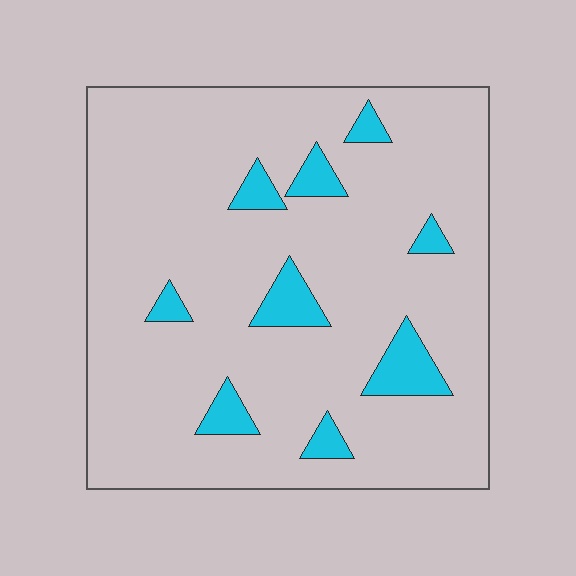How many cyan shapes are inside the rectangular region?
9.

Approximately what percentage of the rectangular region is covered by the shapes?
Approximately 10%.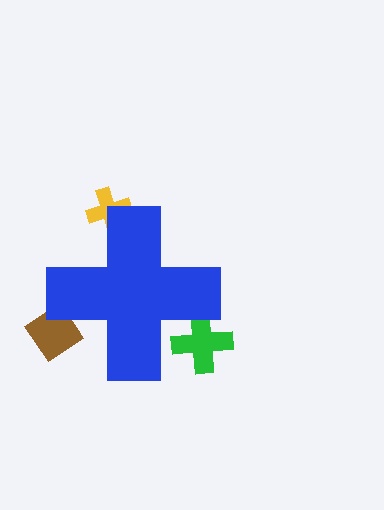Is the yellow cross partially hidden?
Yes, the yellow cross is partially hidden behind the blue cross.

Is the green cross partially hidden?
Yes, the green cross is partially hidden behind the blue cross.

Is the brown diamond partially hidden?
Yes, the brown diamond is partially hidden behind the blue cross.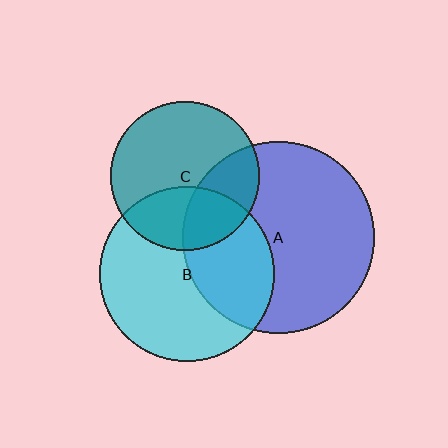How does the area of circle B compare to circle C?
Approximately 1.4 times.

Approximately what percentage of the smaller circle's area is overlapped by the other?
Approximately 35%.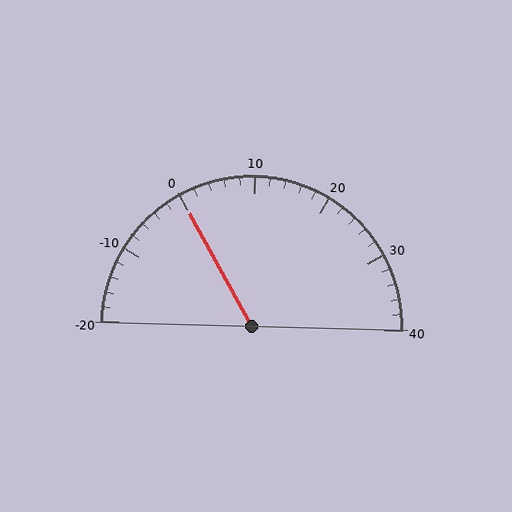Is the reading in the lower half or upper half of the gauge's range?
The reading is in the lower half of the range (-20 to 40).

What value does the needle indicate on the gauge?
The needle indicates approximately 0.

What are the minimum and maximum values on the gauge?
The gauge ranges from -20 to 40.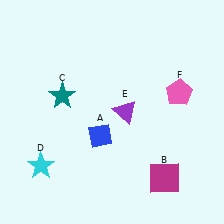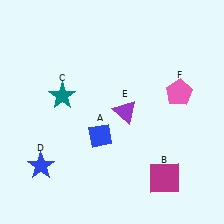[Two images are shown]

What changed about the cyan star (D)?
In Image 1, D is cyan. In Image 2, it changed to blue.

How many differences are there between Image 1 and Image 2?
There is 1 difference between the two images.